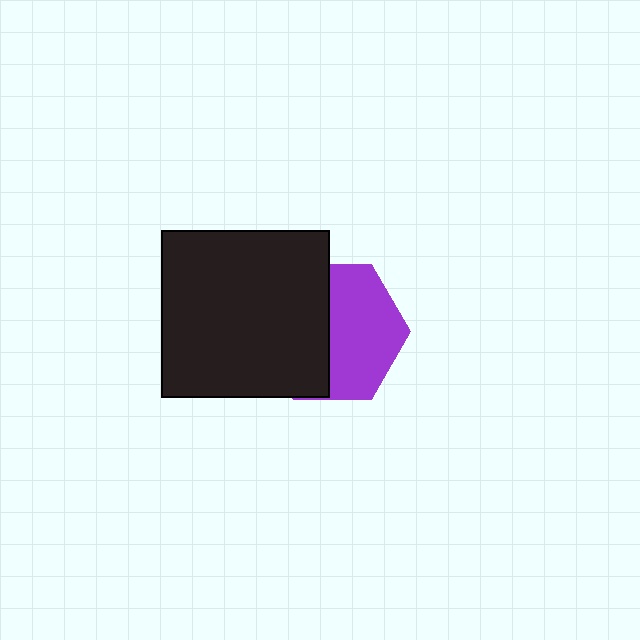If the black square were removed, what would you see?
You would see the complete purple hexagon.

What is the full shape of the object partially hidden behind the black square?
The partially hidden object is a purple hexagon.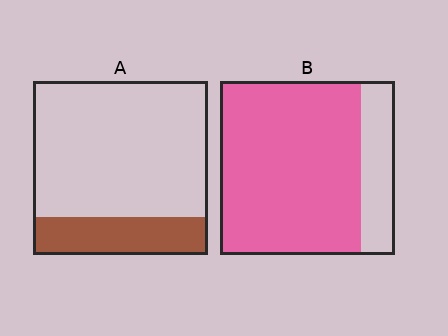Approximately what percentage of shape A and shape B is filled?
A is approximately 20% and B is approximately 80%.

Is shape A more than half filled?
No.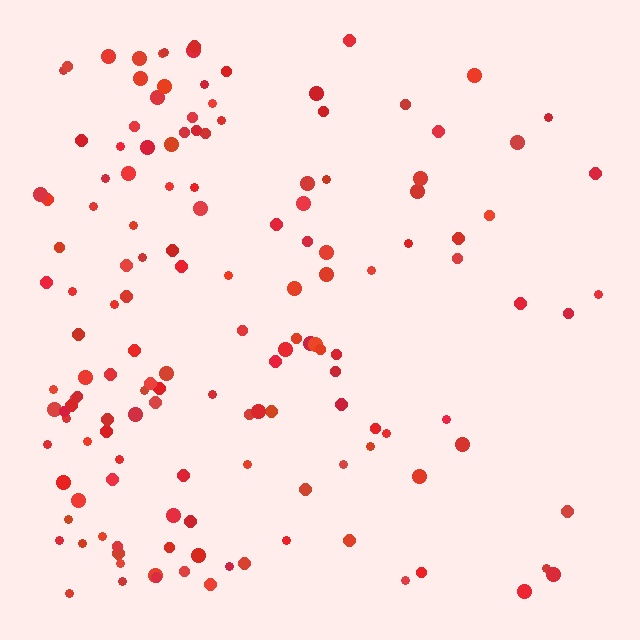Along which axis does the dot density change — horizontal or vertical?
Horizontal.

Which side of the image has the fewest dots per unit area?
The right.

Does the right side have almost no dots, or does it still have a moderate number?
Still a moderate number, just noticeably fewer than the left.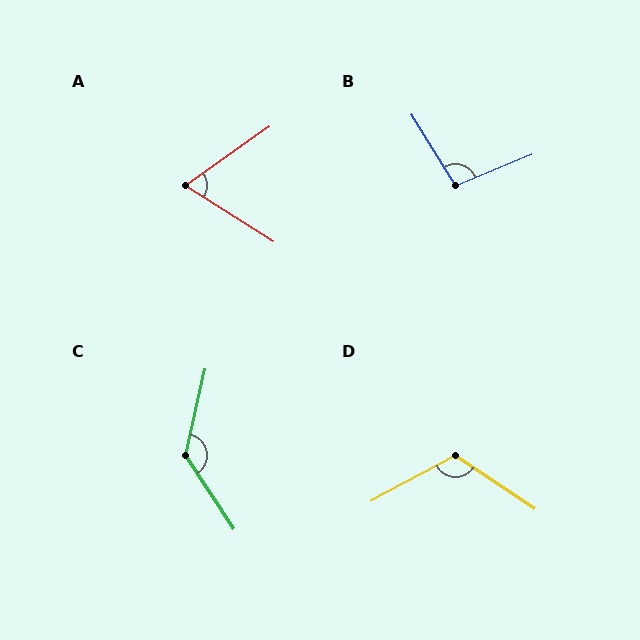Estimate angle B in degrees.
Approximately 99 degrees.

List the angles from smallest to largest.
A (68°), B (99°), D (118°), C (134°).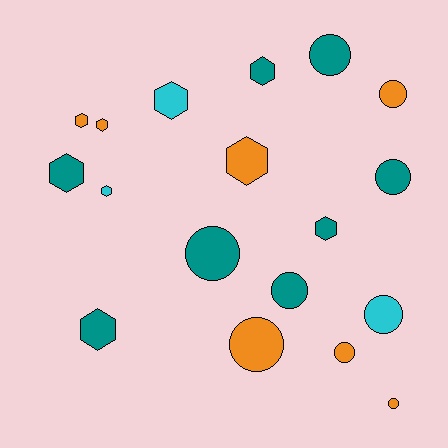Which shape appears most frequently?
Hexagon, with 9 objects.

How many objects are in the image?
There are 18 objects.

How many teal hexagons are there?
There are 4 teal hexagons.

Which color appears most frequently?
Teal, with 8 objects.